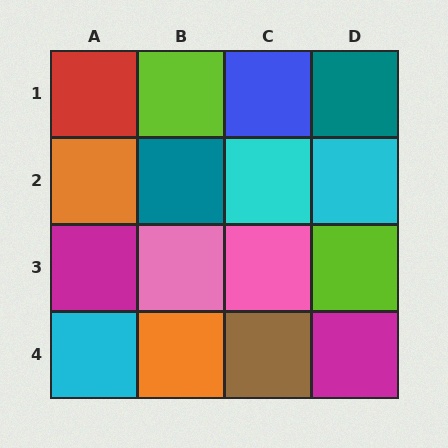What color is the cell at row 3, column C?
Pink.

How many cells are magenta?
2 cells are magenta.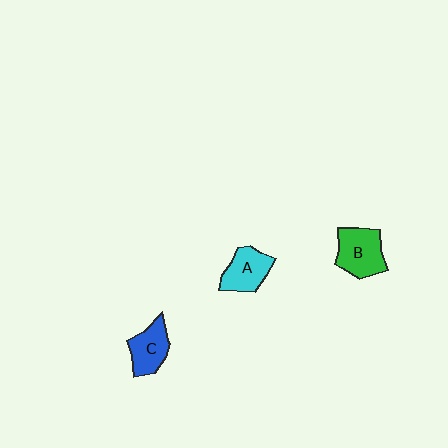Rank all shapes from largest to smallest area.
From largest to smallest: B (green), A (cyan), C (blue).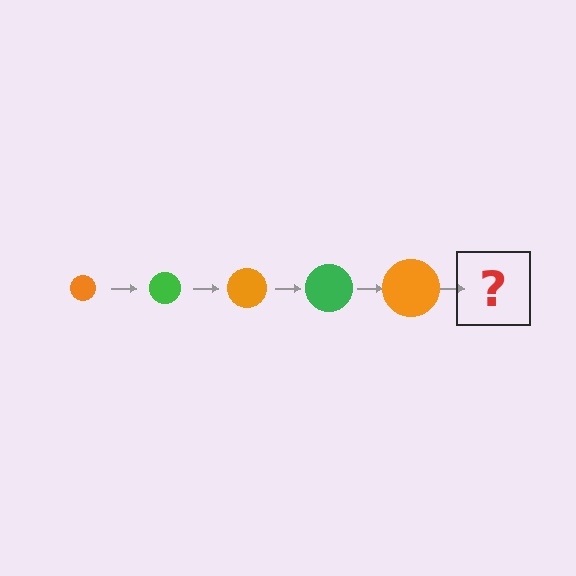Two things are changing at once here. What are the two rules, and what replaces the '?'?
The two rules are that the circle grows larger each step and the color cycles through orange and green. The '?' should be a green circle, larger than the previous one.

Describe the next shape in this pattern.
It should be a green circle, larger than the previous one.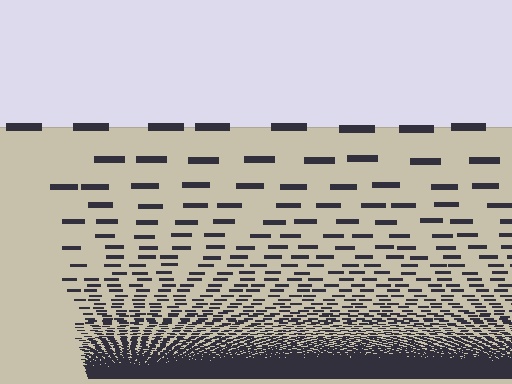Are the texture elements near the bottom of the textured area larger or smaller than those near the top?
Smaller. The gradient is inverted — elements near the bottom are smaller and denser.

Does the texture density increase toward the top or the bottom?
Density increases toward the bottom.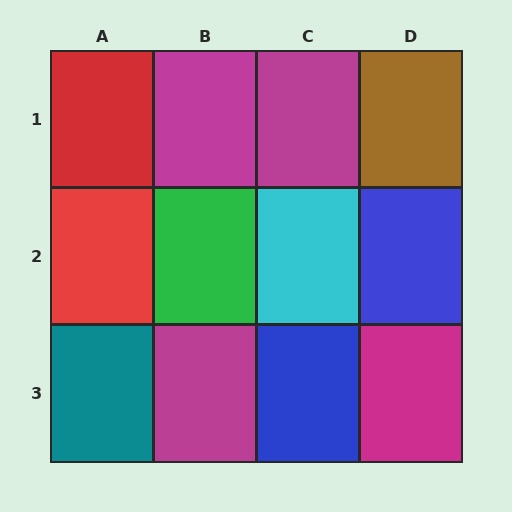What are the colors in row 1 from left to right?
Red, magenta, magenta, brown.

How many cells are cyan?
1 cell is cyan.